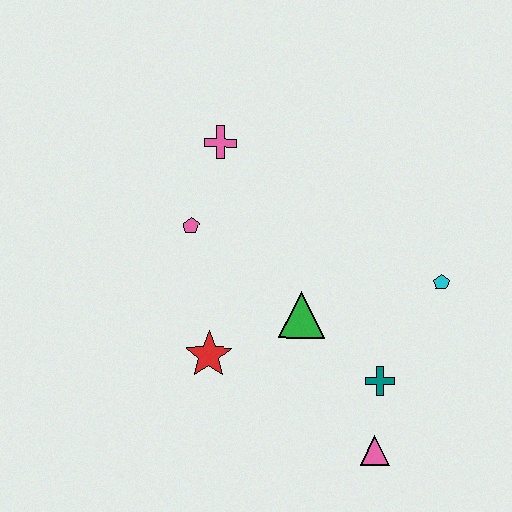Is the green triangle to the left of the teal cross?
Yes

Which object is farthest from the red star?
The cyan pentagon is farthest from the red star.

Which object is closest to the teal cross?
The pink triangle is closest to the teal cross.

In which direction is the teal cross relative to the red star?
The teal cross is to the right of the red star.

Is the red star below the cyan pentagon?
Yes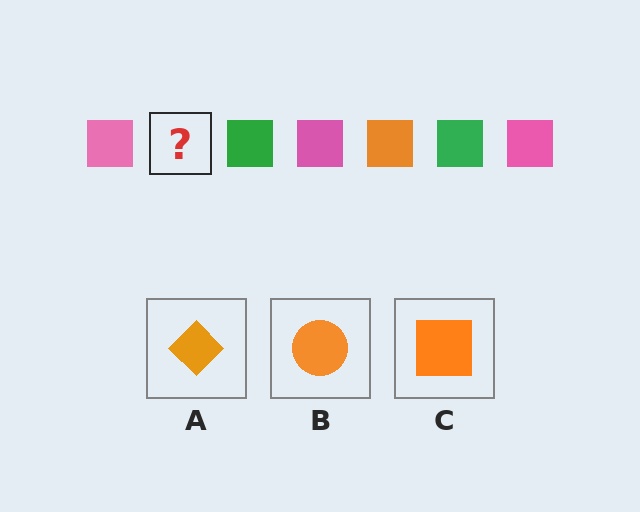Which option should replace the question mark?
Option C.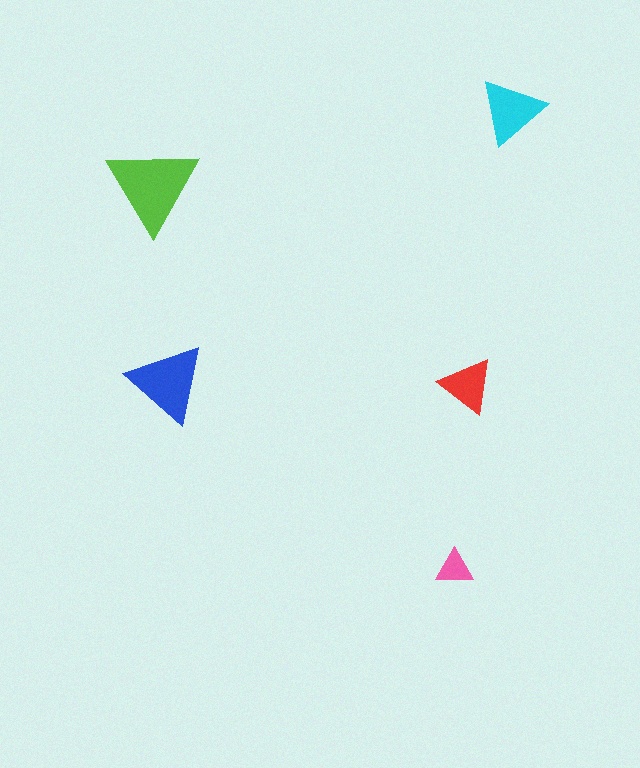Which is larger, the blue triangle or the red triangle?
The blue one.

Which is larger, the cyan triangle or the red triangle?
The cyan one.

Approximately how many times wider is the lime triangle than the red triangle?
About 1.5 times wider.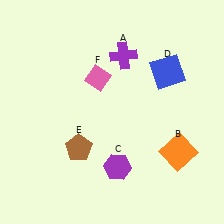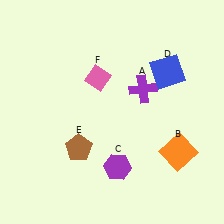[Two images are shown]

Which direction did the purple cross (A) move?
The purple cross (A) moved down.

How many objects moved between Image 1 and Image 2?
1 object moved between the two images.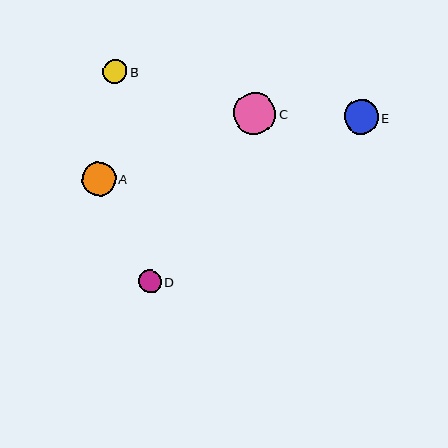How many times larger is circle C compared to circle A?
Circle C is approximately 1.2 times the size of circle A.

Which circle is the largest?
Circle C is the largest with a size of approximately 42 pixels.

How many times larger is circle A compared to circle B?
Circle A is approximately 1.4 times the size of circle B.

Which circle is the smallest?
Circle D is the smallest with a size of approximately 23 pixels.